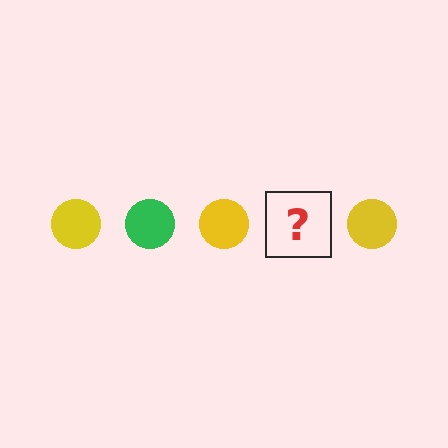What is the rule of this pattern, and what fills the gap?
The rule is that the pattern cycles through yellow, green circles. The gap should be filled with a green circle.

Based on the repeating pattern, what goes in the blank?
The blank should be a green circle.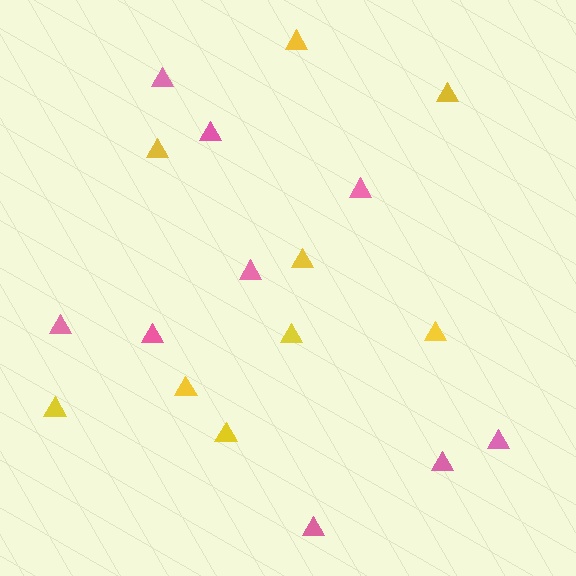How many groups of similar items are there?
There are 2 groups: one group of yellow triangles (9) and one group of pink triangles (9).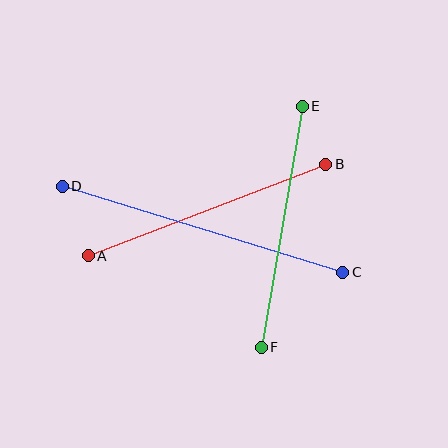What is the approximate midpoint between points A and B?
The midpoint is at approximately (207, 210) pixels.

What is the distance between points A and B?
The distance is approximately 255 pixels.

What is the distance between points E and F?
The distance is approximately 244 pixels.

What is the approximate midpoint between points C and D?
The midpoint is at approximately (203, 229) pixels.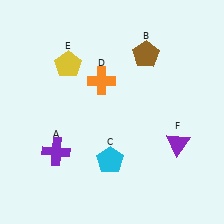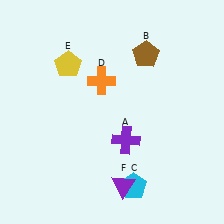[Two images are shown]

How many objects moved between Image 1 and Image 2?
3 objects moved between the two images.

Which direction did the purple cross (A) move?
The purple cross (A) moved right.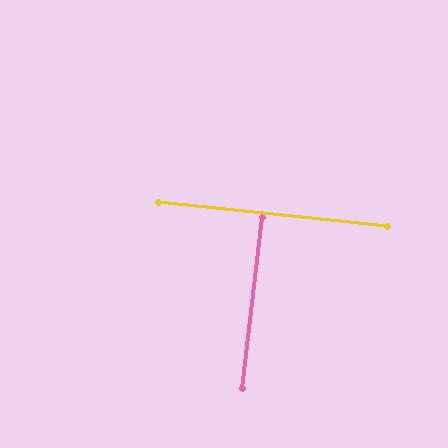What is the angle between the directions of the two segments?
Approximately 89 degrees.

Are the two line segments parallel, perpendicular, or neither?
Perpendicular — they meet at approximately 89°.